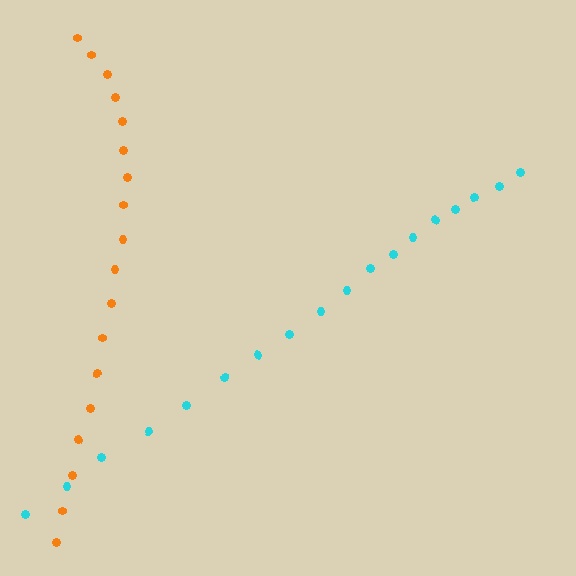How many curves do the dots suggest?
There are 2 distinct paths.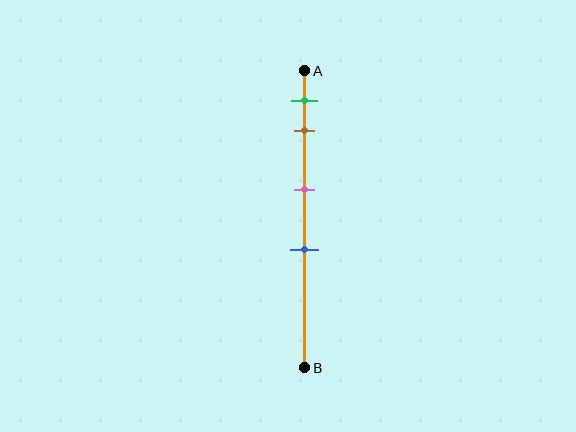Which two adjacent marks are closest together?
The green and brown marks are the closest adjacent pair.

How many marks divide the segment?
There are 4 marks dividing the segment.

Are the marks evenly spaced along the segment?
No, the marks are not evenly spaced.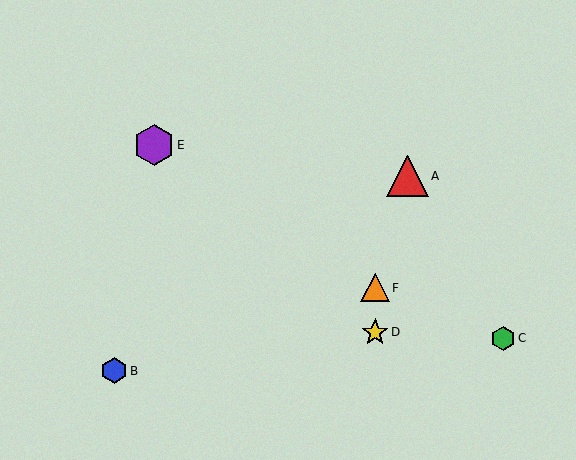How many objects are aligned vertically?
2 objects (D, F) are aligned vertically.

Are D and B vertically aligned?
No, D is at x≈375 and B is at x≈114.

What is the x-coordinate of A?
Object A is at x≈408.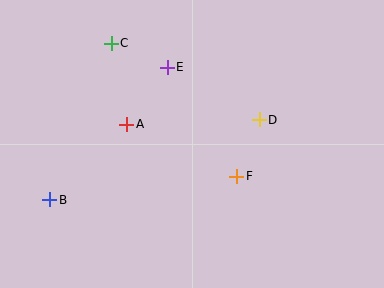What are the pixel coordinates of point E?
Point E is at (167, 67).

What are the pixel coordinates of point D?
Point D is at (259, 120).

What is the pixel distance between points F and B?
The distance between F and B is 188 pixels.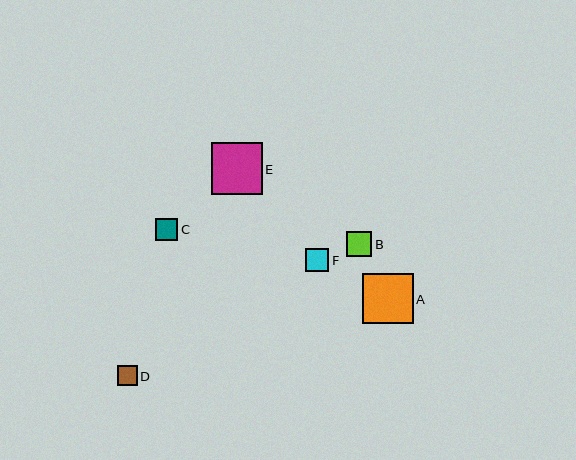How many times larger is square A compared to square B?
Square A is approximately 2.0 times the size of square B.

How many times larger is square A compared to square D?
Square A is approximately 2.5 times the size of square D.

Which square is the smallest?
Square D is the smallest with a size of approximately 20 pixels.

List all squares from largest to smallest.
From largest to smallest: E, A, B, F, C, D.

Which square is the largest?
Square E is the largest with a size of approximately 51 pixels.